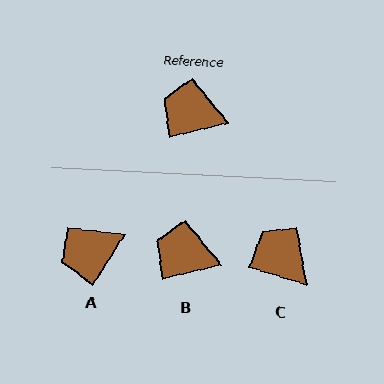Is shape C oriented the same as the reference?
No, it is off by about 29 degrees.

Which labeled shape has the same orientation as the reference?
B.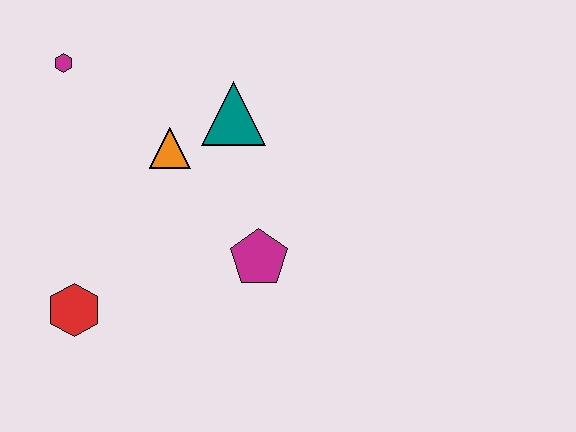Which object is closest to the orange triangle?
The teal triangle is closest to the orange triangle.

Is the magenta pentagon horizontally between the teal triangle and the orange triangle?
No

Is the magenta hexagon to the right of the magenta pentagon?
No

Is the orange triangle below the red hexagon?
No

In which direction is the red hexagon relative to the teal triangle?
The red hexagon is below the teal triangle.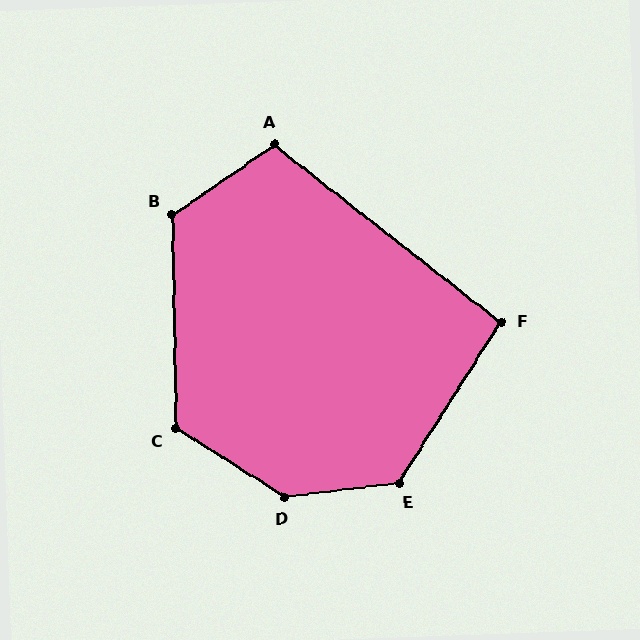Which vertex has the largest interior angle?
D, at approximately 141 degrees.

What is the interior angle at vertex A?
Approximately 107 degrees (obtuse).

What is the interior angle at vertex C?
Approximately 123 degrees (obtuse).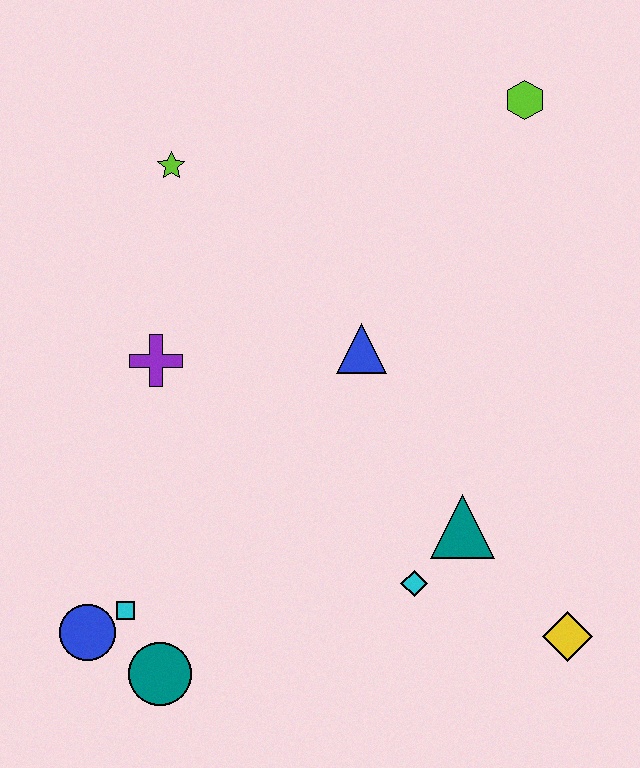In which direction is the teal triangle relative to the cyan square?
The teal triangle is to the right of the cyan square.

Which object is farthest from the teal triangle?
The lime star is farthest from the teal triangle.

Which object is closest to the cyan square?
The blue circle is closest to the cyan square.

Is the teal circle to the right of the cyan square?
Yes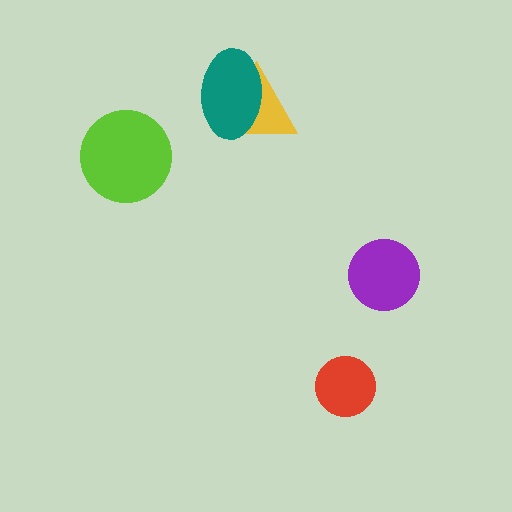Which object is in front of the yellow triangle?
The teal ellipse is in front of the yellow triangle.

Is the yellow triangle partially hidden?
Yes, it is partially covered by another shape.